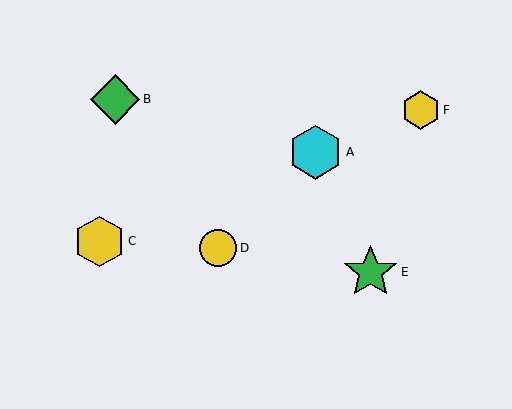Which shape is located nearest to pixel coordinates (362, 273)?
The green star (labeled E) at (371, 272) is nearest to that location.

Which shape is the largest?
The green star (labeled E) is the largest.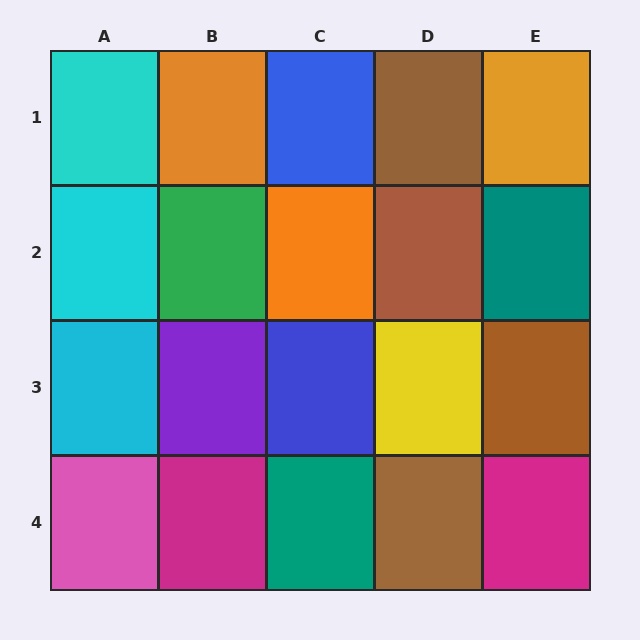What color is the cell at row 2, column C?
Orange.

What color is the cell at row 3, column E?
Brown.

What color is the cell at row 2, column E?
Teal.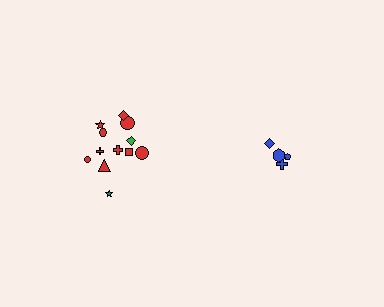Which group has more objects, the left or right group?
The left group.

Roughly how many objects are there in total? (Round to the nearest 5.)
Roughly 15 objects in total.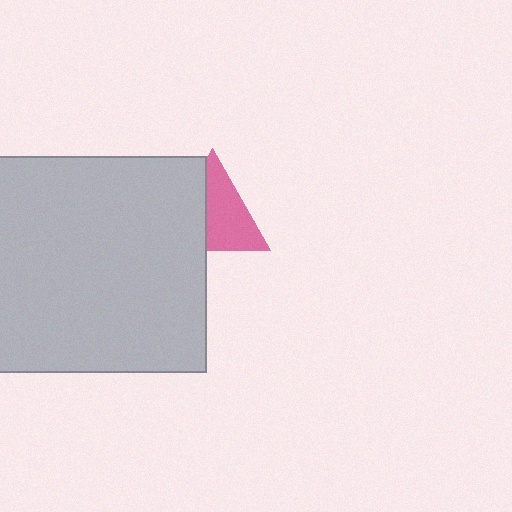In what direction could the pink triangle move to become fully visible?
The pink triangle could move right. That would shift it out from behind the light gray rectangle entirely.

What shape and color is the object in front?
The object in front is a light gray rectangle.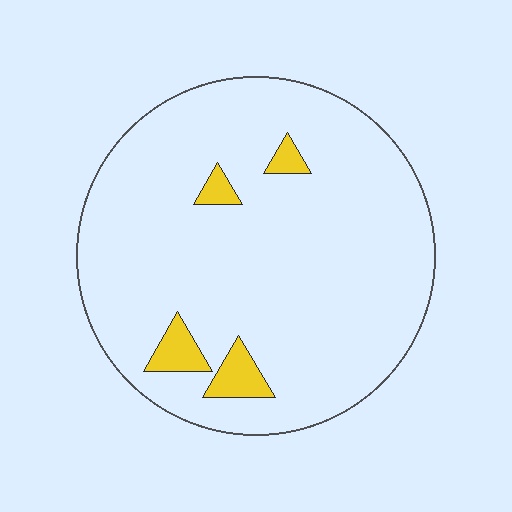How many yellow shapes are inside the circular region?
4.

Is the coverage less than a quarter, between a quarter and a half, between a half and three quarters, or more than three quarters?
Less than a quarter.